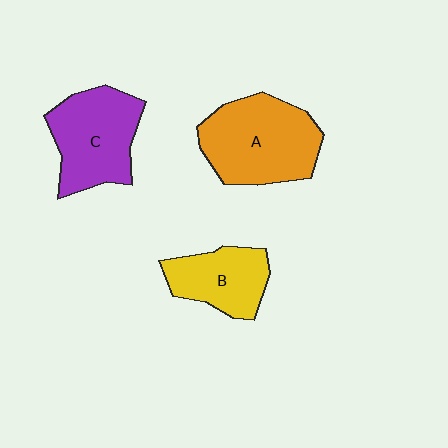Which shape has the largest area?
Shape A (orange).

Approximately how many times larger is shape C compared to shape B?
Approximately 1.4 times.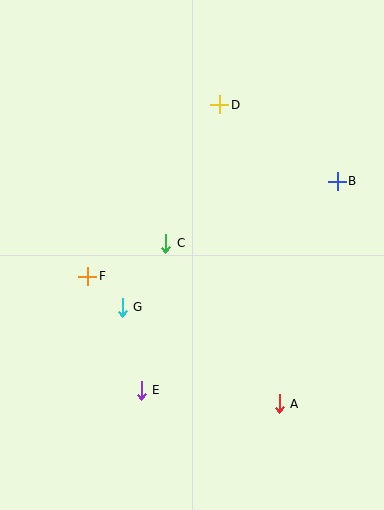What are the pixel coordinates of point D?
Point D is at (220, 105).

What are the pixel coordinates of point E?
Point E is at (141, 391).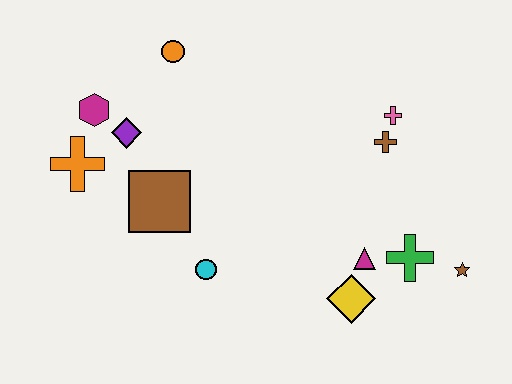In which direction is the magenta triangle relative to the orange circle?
The magenta triangle is below the orange circle.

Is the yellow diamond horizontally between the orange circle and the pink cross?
Yes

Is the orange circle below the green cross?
No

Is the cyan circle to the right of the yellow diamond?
No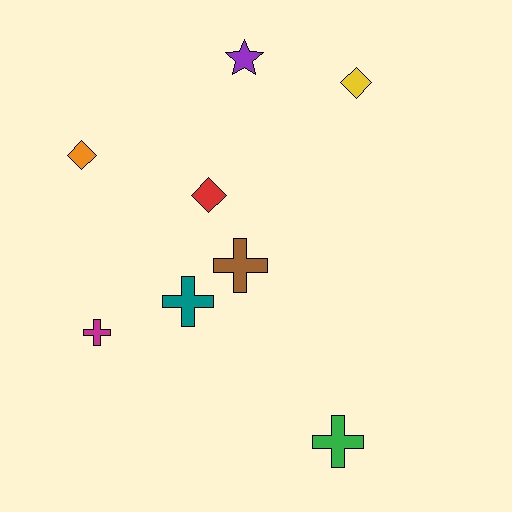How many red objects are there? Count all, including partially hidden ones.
There is 1 red object.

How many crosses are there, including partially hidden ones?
There are 4 crosses.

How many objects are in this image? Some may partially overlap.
There are 8 objects.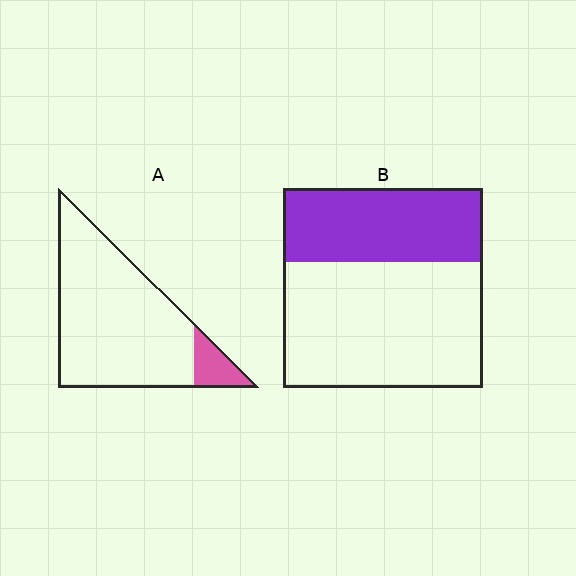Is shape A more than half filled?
No.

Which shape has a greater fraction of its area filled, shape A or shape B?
Shape B.